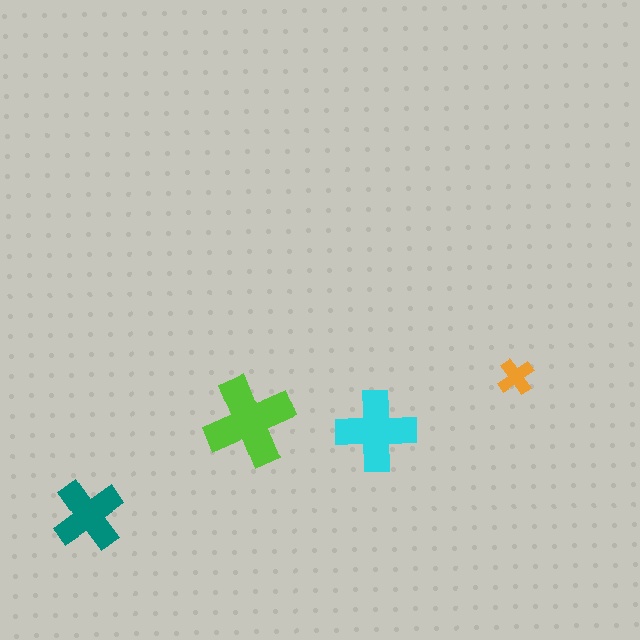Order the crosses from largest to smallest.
the lime one, the cyan one, the teal one, the orange one.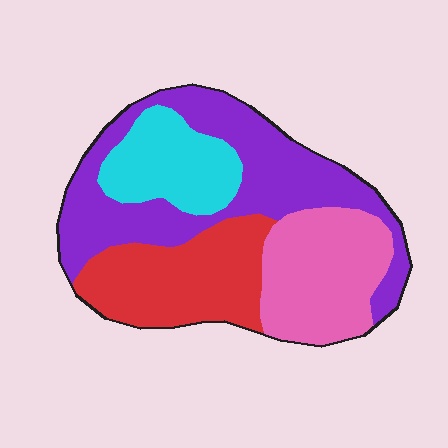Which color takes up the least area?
Cyan, at roughly 15%.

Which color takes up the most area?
Purple, at roughly 35%.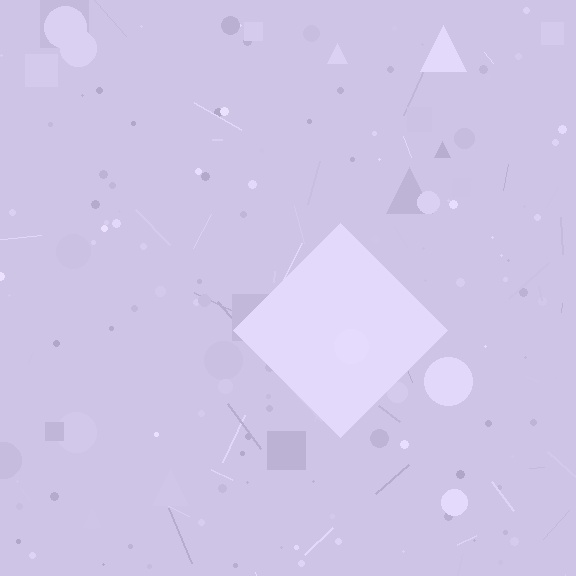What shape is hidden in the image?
A diamond is hidden in the image.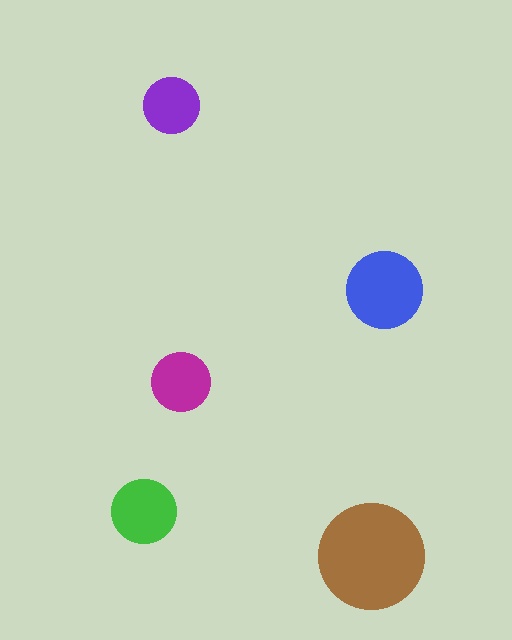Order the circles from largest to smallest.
the brown one, the blue one, the green one, the magenta one, the purple one.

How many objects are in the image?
There are 5 objects in the image.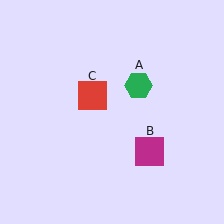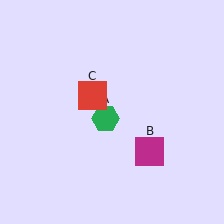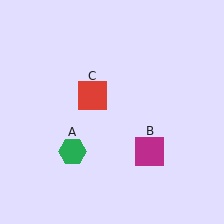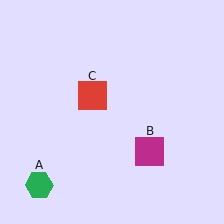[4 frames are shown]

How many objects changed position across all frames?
1 object changed position: green hexagon (object A).